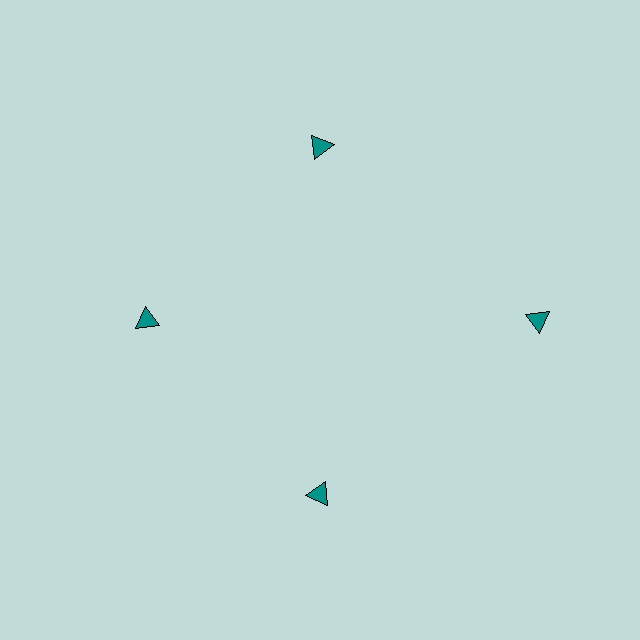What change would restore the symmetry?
The symmetry would be restored by moving it inward, back onto the ring so that all 4 triangles sit at equal angles and equal distance from the center.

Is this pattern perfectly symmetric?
No. The 4 teal triangles are arranged in a ring, but one element near the 3 o'clock position is pushed outward from the center, breaking the 4-fold rotational symmetry.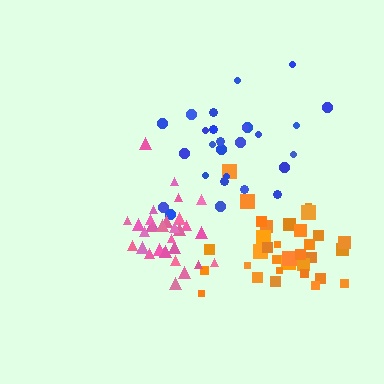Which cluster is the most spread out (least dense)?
Blue.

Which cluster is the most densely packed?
Pink.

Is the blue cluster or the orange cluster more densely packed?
Orange.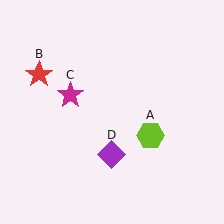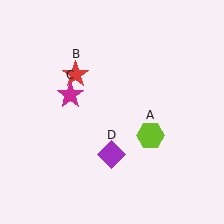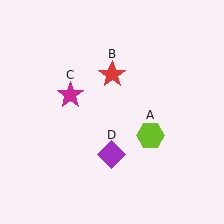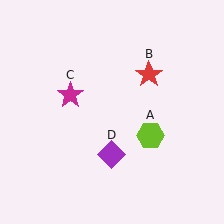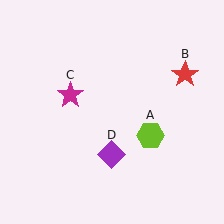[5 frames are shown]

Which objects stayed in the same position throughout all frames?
Lime hexagon (object A) and magenta star (object C) and purple diamond (object D) remained stationary.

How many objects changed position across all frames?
1 object changed position: red star (object B).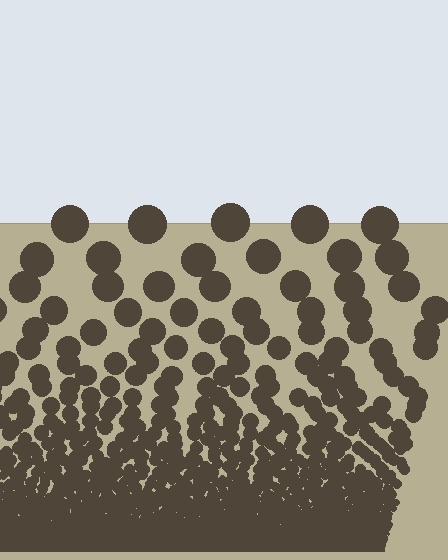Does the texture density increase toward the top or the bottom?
Density increases toward the bottom.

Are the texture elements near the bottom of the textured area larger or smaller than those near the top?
Smaller. The gradient is inverted — elements near the bottom are smaller and denser.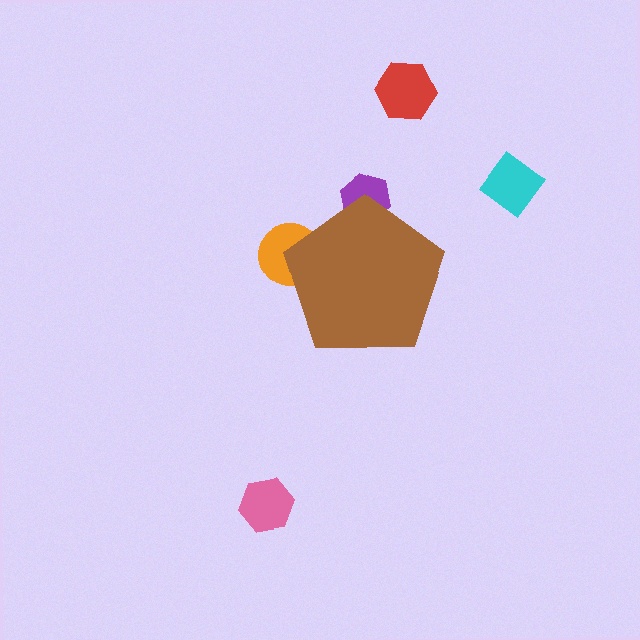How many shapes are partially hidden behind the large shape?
2 shapes are partially hidden.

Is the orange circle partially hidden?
Yes, the orange circle is partially hidden behind the brown pentagon.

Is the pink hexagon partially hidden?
No, the pink hexagon is fully visible.